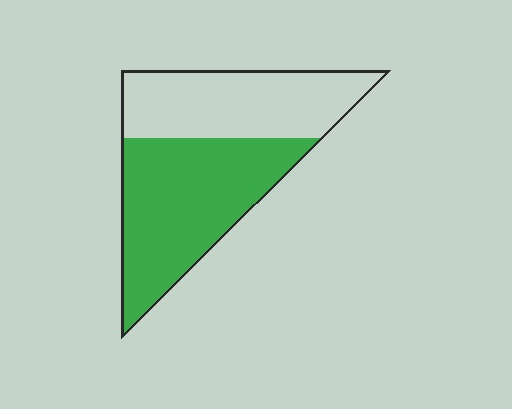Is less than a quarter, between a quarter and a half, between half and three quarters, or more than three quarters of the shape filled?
Between half and three quarters.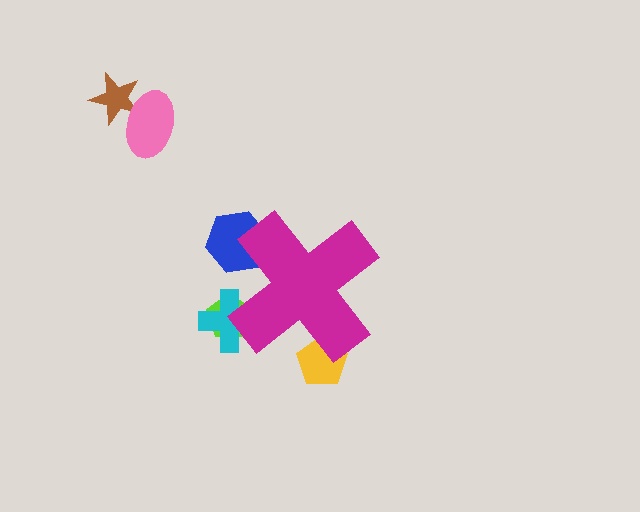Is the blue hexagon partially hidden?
Yes, the blue hexagon is partially hidden behind the magenta cross.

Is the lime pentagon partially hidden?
Yes, the lime pentagon is partially hidden behind the magenta cross.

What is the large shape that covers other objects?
A magenta cross.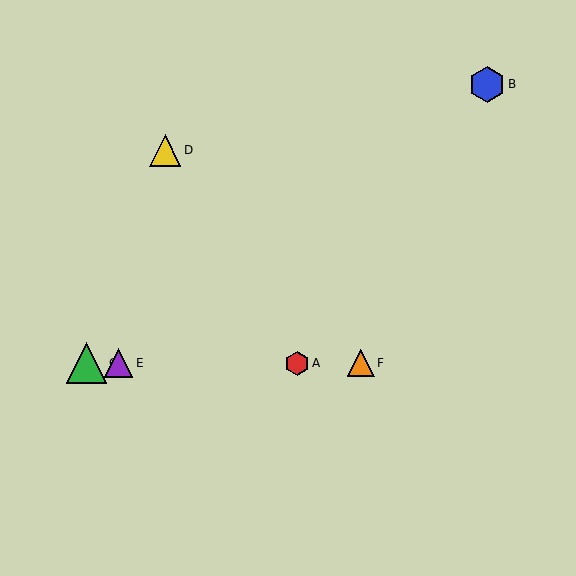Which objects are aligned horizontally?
Objects A, C, E, F are aligned horizontally.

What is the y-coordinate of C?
Object C is at y≈363.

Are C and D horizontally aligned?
No, C is at y≈363 and D is at y≈150.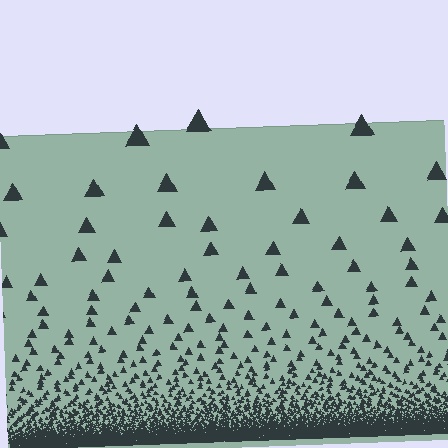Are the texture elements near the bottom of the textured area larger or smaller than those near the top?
Smaller. The gradient is inverted — elements near the bottom are smaller and denser.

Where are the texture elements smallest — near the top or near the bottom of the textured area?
Near the bottom.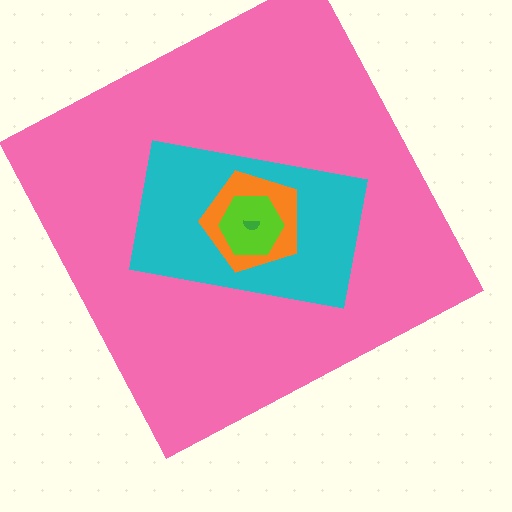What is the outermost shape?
The pink square.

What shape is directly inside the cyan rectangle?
The orange pentagon.